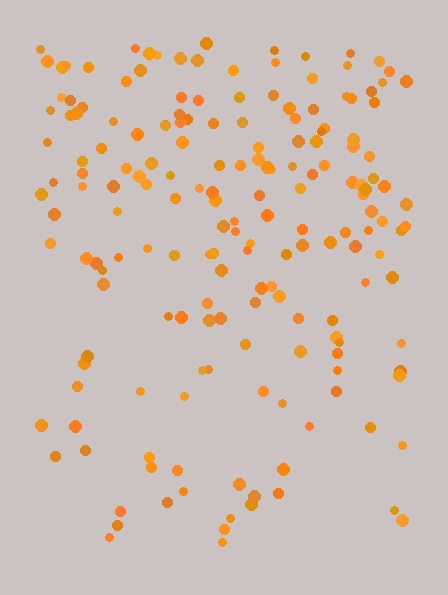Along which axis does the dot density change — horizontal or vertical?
Vertical.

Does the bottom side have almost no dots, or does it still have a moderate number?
Still a moderate number, just noticeably fewer than the top.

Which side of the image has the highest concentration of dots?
The top.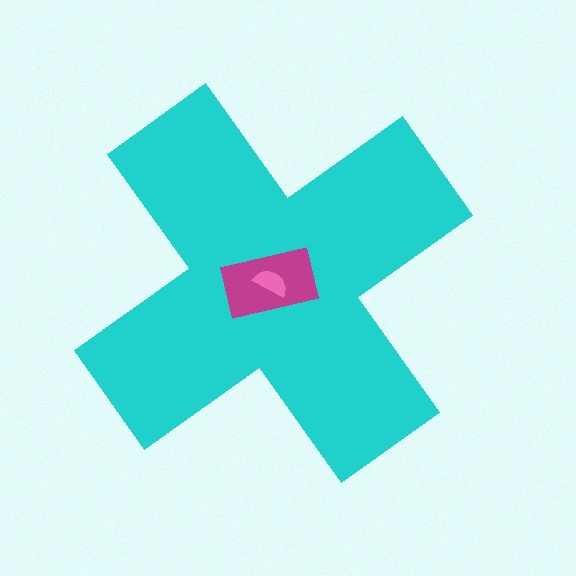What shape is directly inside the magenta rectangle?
The pink semicircle.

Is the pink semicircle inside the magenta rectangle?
Yes.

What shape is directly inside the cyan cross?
The magenta rectangle.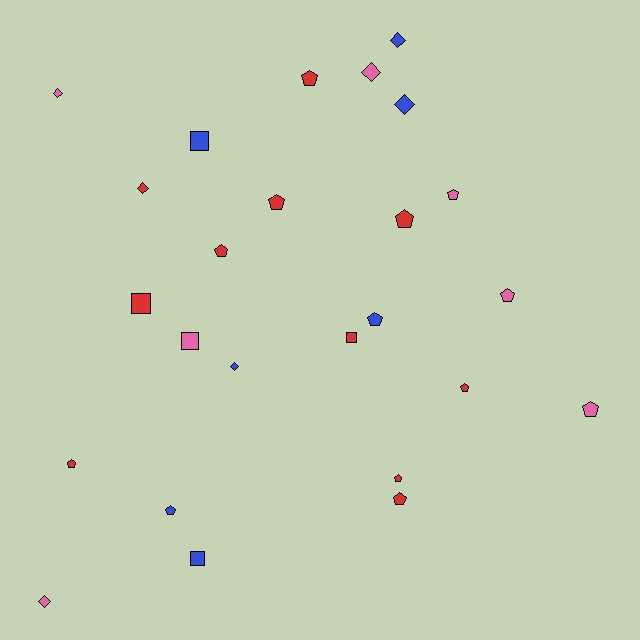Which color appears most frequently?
Red, with 11 objects.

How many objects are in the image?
There are 25 objects.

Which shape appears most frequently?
Pentagon, with 13 objects.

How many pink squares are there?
There is 1 pink square.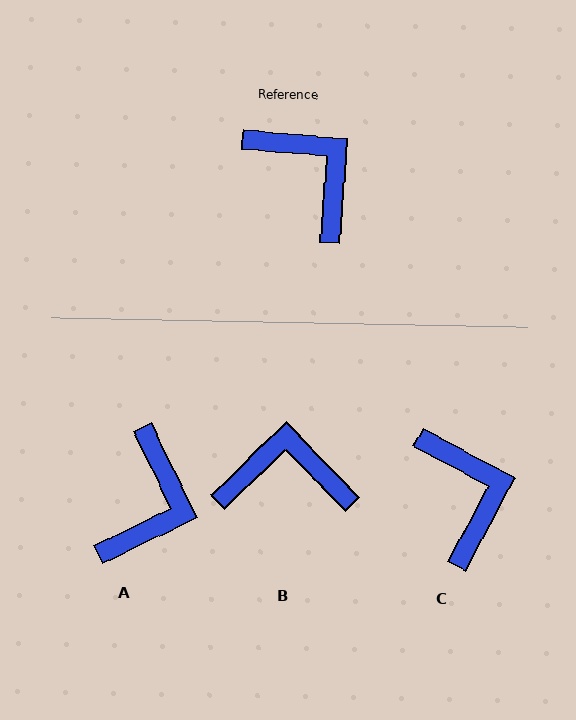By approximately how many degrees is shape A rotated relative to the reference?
Approximately 59 degrees clockwise.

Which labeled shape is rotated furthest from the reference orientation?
A, about 59 degrees away.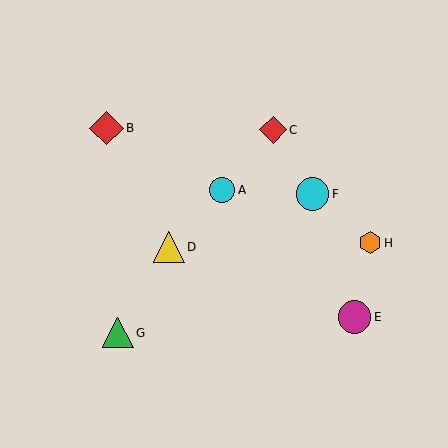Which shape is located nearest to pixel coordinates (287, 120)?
The red diamond (labeled C) at (273, 130) is nearest to that location.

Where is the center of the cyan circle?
The center of the cyan circle is at (312, 194).